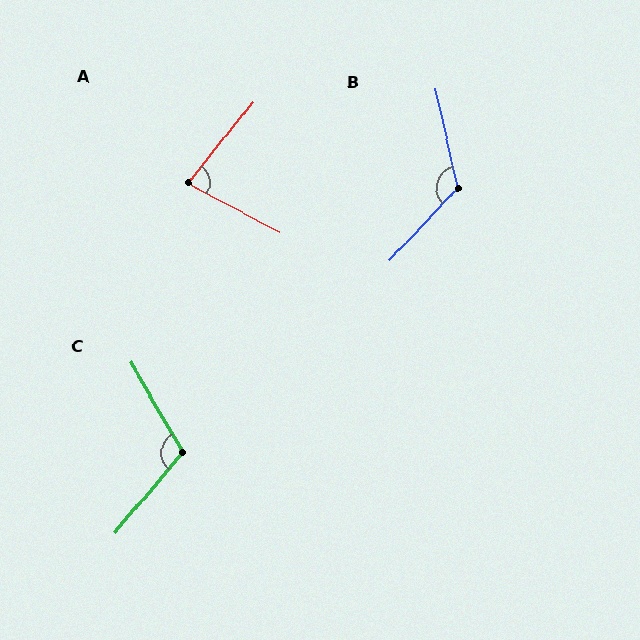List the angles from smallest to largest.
A (79°), C (110°), B (124°).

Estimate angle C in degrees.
Approximately 110 degrees.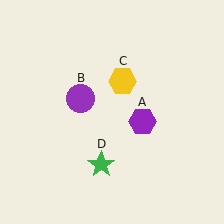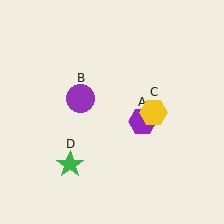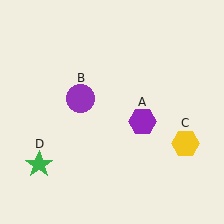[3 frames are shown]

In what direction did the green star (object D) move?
The green star (object D) moved left.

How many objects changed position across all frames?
2 objects changed position: yellow hexagon (object C), green star (object D).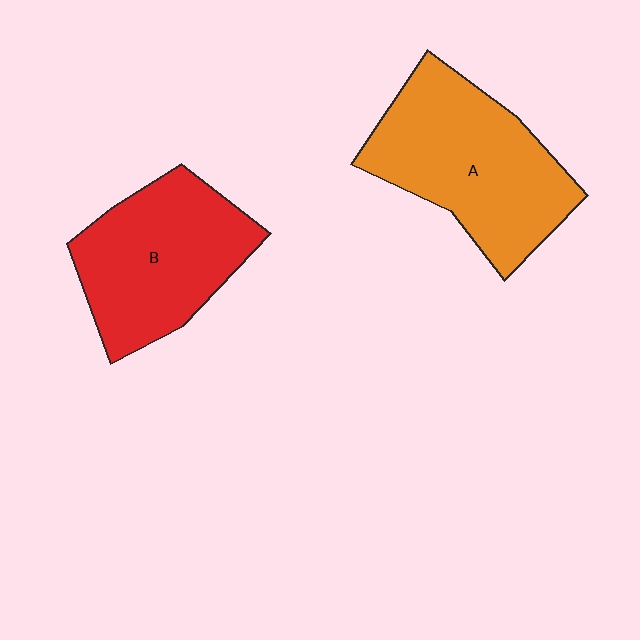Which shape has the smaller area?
Shape B (red).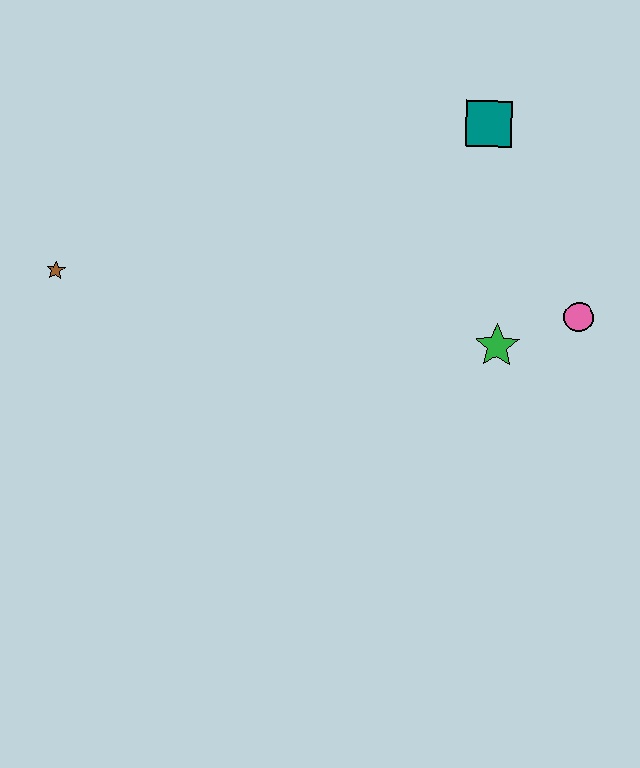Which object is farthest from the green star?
The brown star is farthest from the green star.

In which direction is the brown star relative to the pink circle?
The brown star is to the left of the pink circle.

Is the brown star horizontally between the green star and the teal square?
No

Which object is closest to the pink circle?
The green star is closest to the pink circle.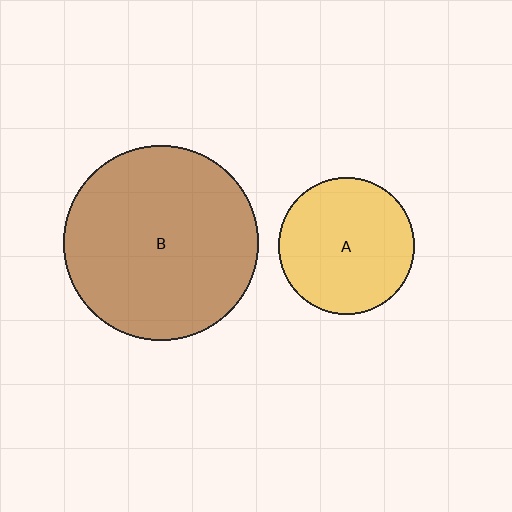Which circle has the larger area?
Circle B (brown).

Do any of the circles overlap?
No, none of the circles overlap.